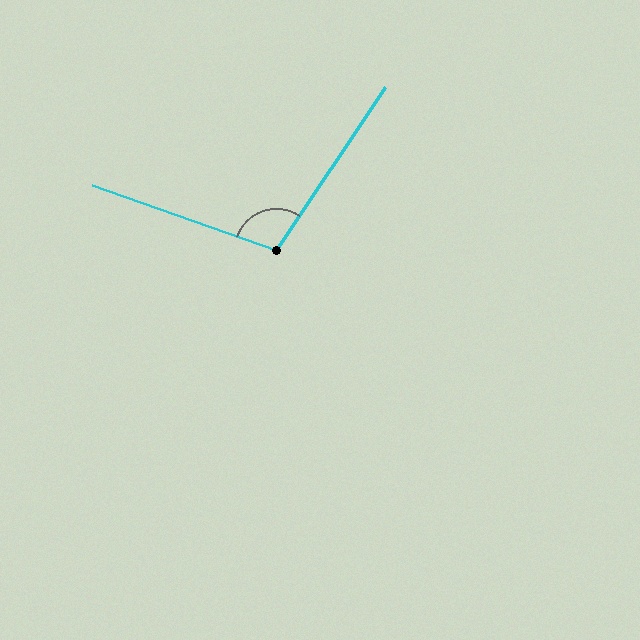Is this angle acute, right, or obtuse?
It is obtuse.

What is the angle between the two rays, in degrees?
Approximately 105 degrees.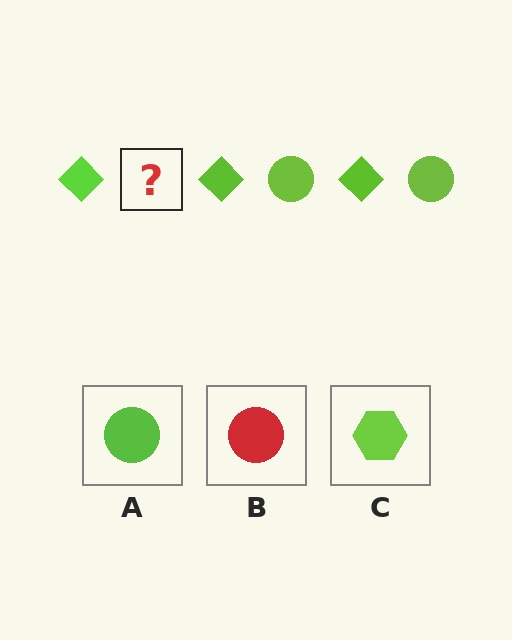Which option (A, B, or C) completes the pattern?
A.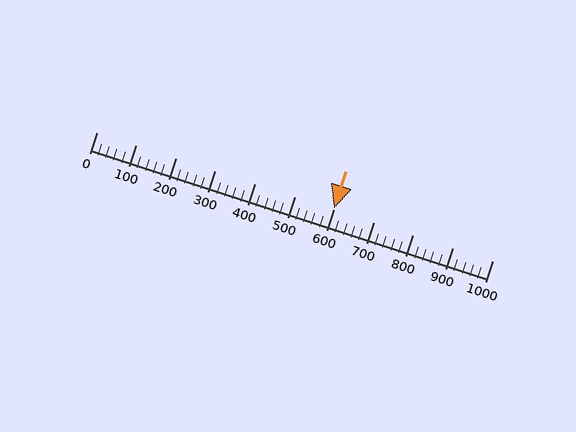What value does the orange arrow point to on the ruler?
The orange arrow points to approximately 600.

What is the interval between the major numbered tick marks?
The major tick marks are spaced 100 units apart.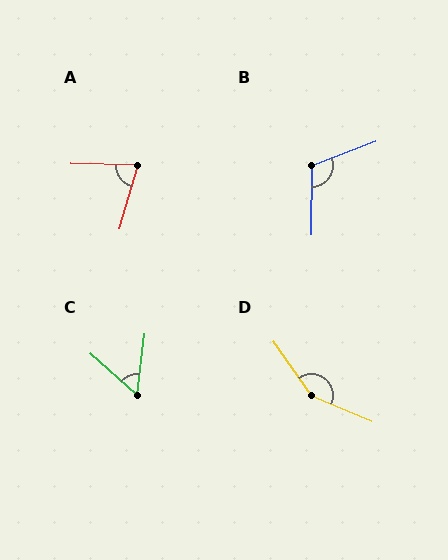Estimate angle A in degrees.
Approximately 75 degrees.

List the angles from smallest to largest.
C (55°), A (75°), B (111°), D (148°).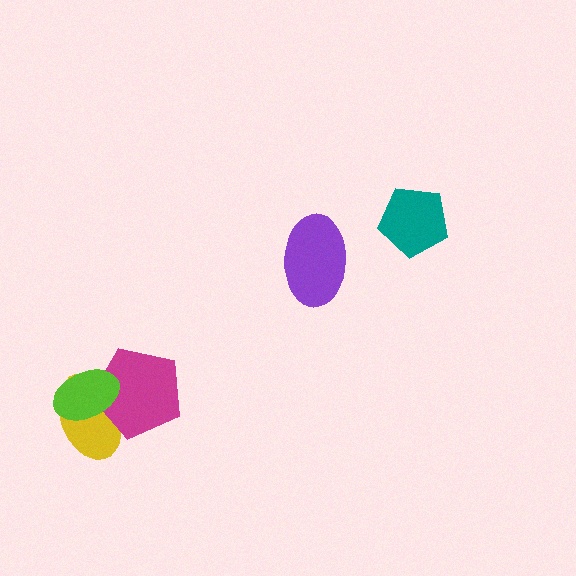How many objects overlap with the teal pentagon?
0 objects overlap with the teal pentagon.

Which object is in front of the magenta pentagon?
The lime ellipse is in front of the magenta pentagon.